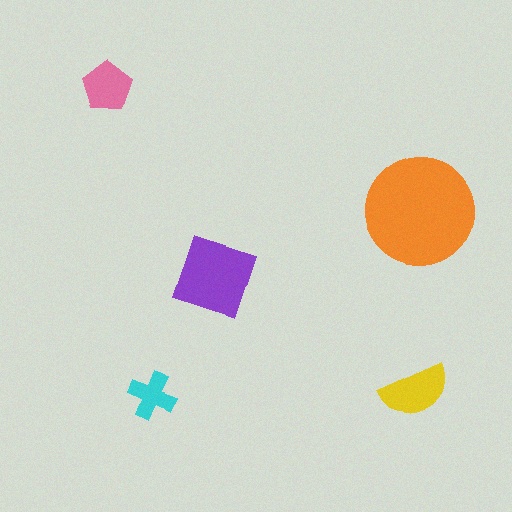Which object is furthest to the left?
The pink pentagon is leftmost.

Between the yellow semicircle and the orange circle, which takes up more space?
The orange circle.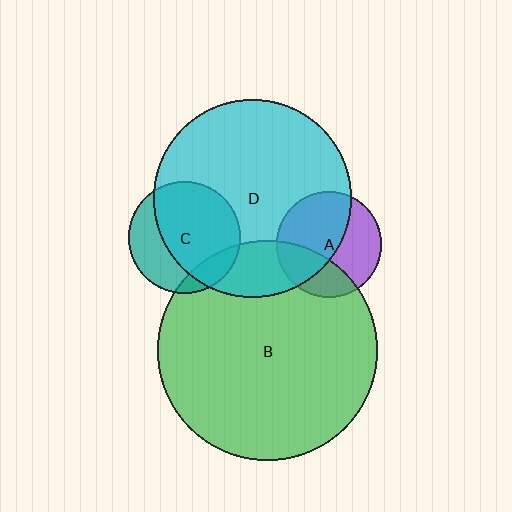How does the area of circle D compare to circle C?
Approximately 3.2 times.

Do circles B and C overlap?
Yes.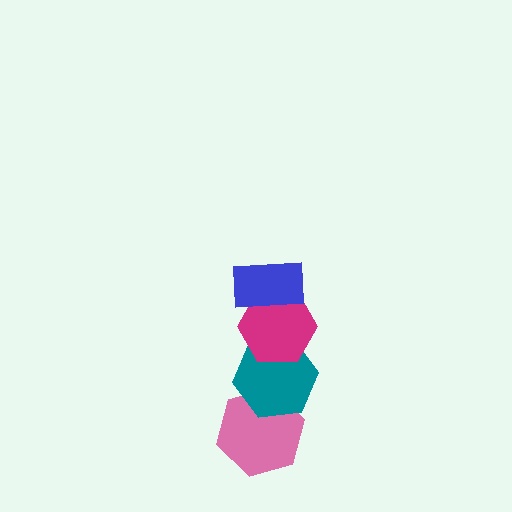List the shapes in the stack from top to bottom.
From top to bottom: the blue rectangle, the magenta hexagon, the teal hexagon, the pink hexagon.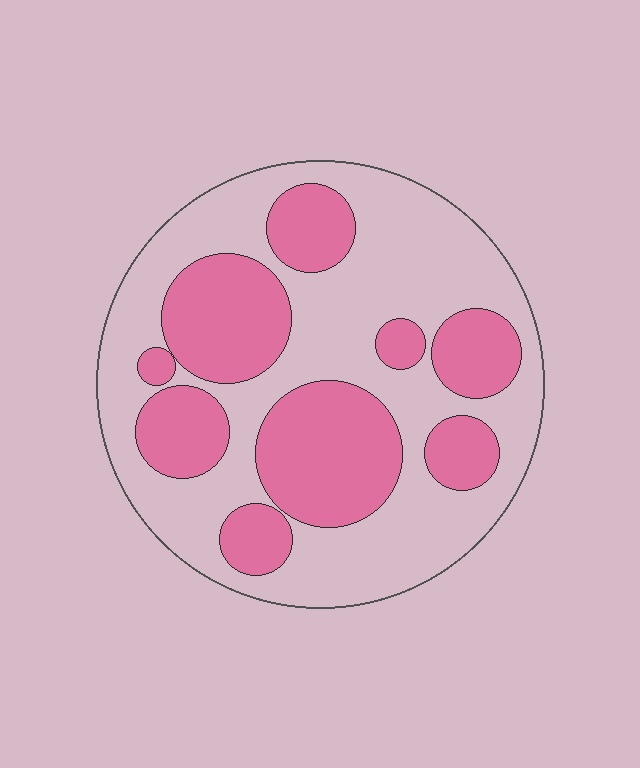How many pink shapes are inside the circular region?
9.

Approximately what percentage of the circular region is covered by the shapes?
Approximately 40%.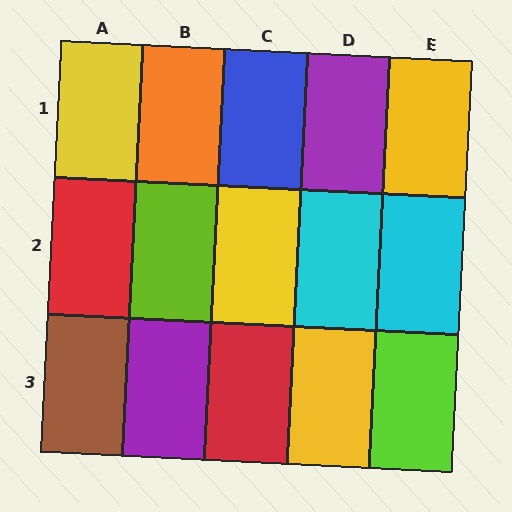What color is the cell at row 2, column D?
Cyan.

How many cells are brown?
1 cell is brown.